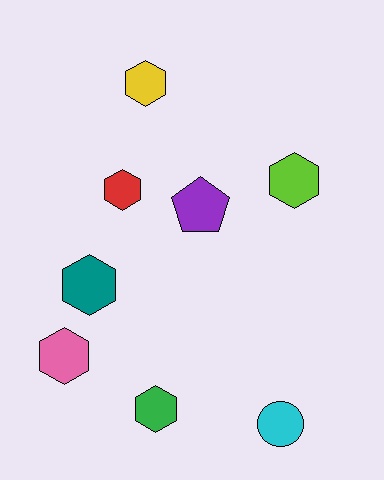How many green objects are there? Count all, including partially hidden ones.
There is 1 green object.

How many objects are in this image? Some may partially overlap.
There are 8 objects.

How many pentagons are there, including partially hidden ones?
There is 1 pentagon.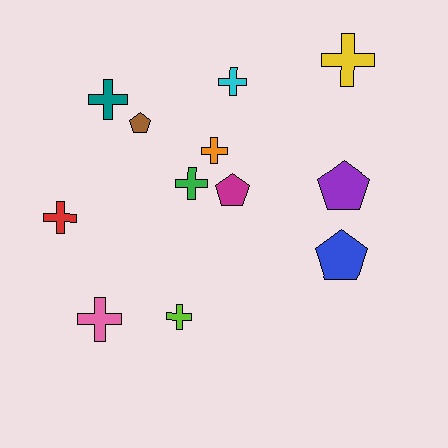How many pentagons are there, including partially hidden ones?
There are 4 pentagons.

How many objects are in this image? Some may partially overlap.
There are 12 objects.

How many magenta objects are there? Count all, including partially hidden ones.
There is 1 magenta object.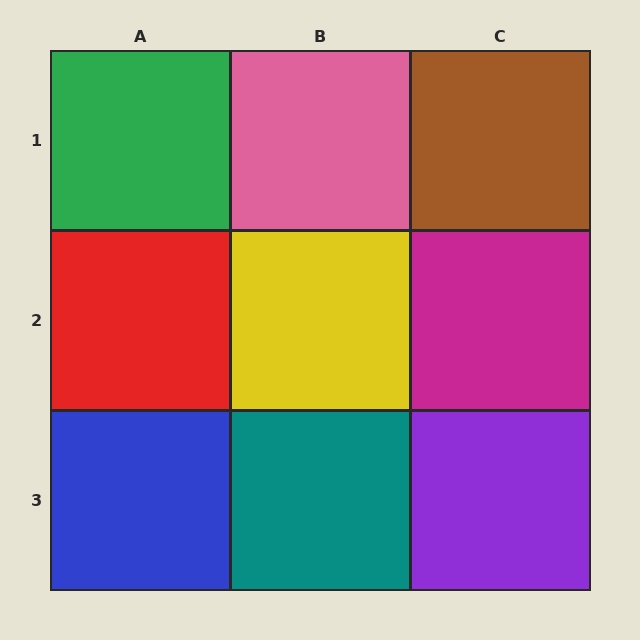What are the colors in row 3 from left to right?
Blue, teal, purple.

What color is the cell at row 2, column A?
Red.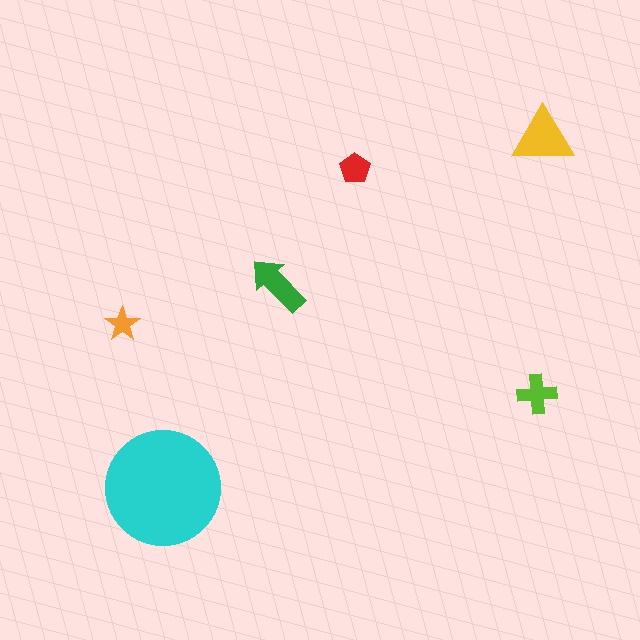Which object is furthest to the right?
The yellow triangle is rightmost.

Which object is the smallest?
The orange star.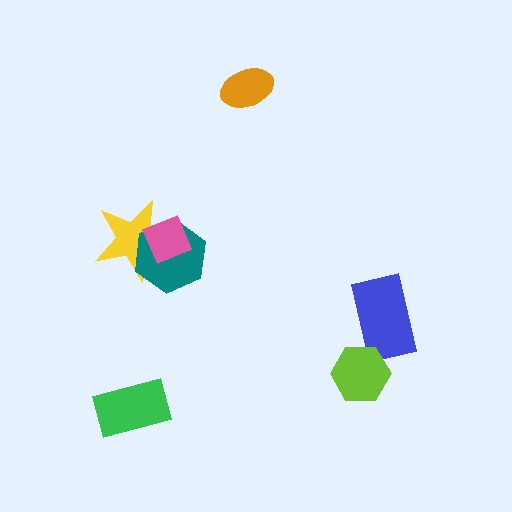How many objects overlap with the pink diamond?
2 objects overlap with the pink diamond.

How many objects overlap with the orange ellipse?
0 objects overlap with the orange ellipse.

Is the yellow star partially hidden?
Yes, it is partially covered by another shape.